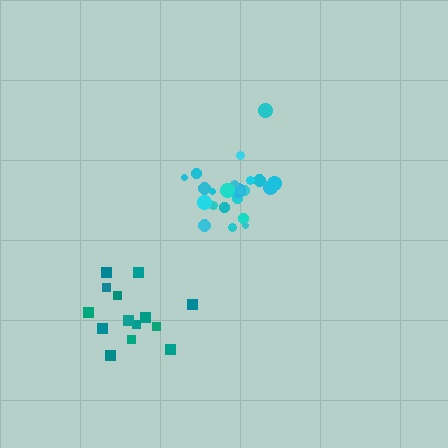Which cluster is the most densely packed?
Cyan.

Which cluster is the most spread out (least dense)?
Teal.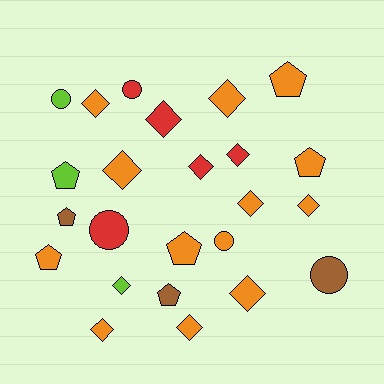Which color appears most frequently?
Orange, with 13 objects.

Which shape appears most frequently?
Diamond, with 12 objects.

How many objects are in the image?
There are 24 objects.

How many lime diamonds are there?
There is 1 lime diamond.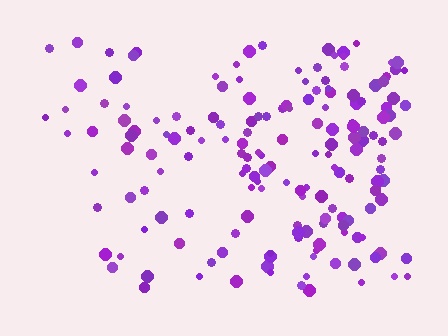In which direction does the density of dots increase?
From left to right, with the right side densest.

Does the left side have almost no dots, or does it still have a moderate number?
Still a moderate number, just noticeably fewer than the right.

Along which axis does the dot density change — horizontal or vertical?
Horizontal.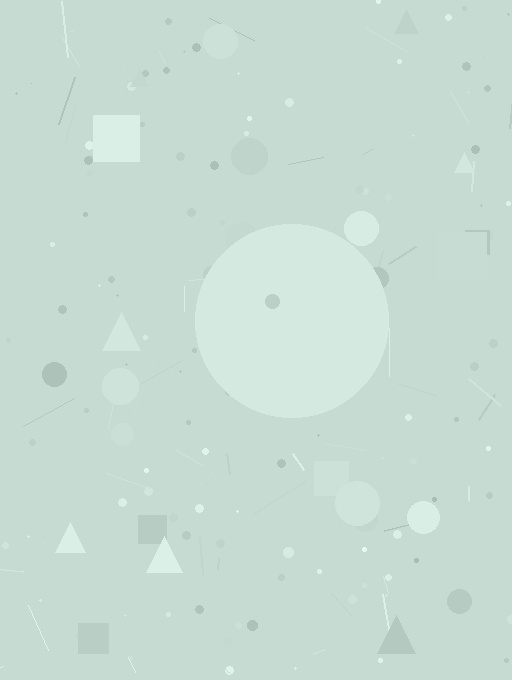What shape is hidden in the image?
A circle is hidden in the image.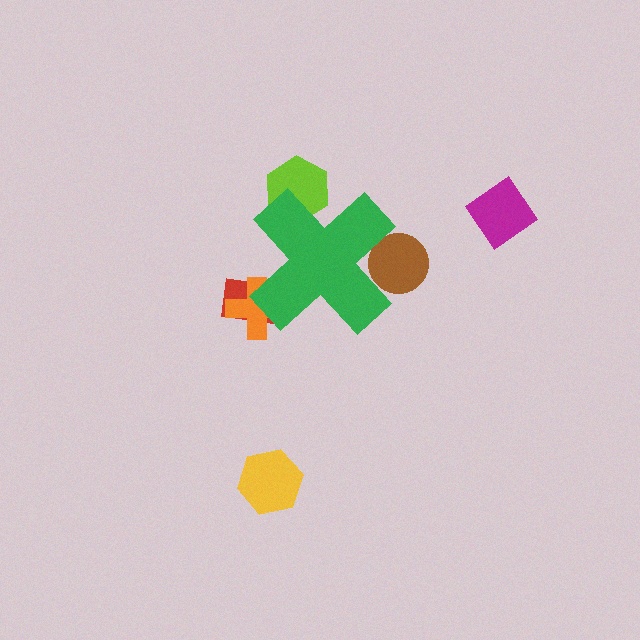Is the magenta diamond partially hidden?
No, the magenta diamond is fully visible.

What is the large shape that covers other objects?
A green cross.